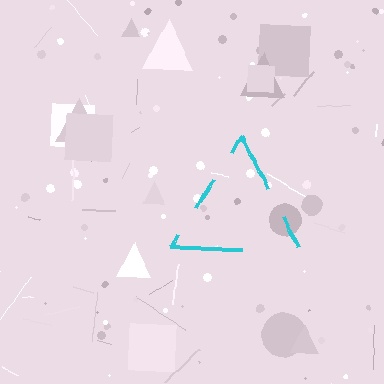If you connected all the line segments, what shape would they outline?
They would outline a triangle.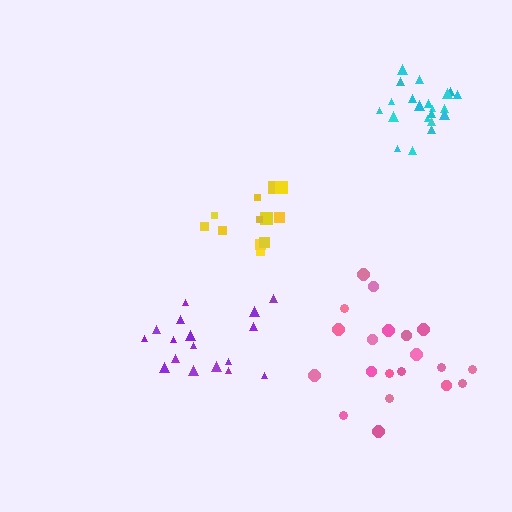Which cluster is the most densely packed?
Cyan.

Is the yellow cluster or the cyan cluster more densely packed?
Cyan.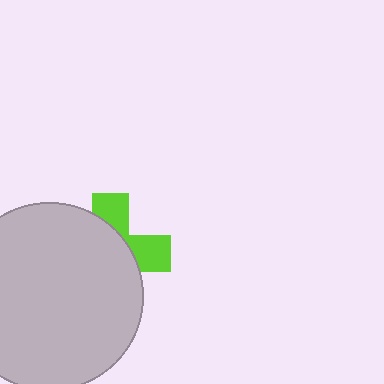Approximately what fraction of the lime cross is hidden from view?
Roughly 66% of the lime cross is hidden behind the light gray circle.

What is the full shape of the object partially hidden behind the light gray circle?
The partially hidden object is a lime cross.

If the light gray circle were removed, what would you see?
You would see the complete lime cross.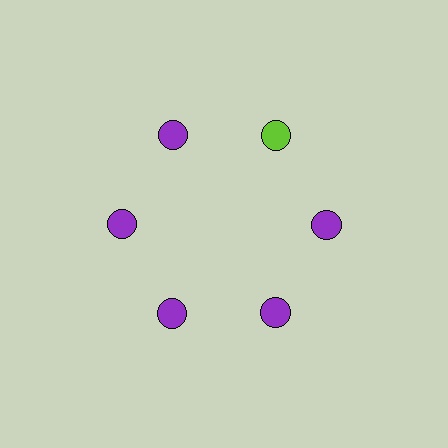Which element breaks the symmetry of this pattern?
The lime circle at roughly the 1 o'clock position breaks the symmetry. All other shapes are purple circles.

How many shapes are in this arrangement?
There are 6 shapes arranged in a ring pattern.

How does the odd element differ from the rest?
It has a different color: lime instead of purple.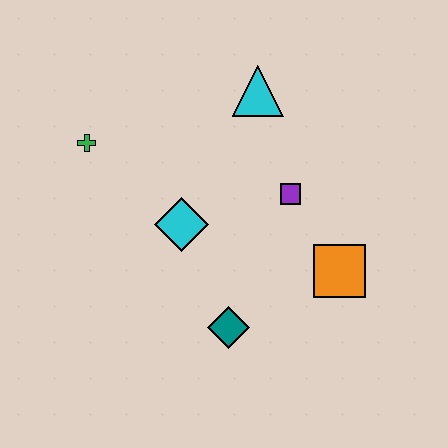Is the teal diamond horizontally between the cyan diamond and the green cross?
No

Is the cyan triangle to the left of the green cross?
No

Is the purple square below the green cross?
Yes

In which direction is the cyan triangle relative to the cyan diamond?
The cyan triangle is above the cyan diamond.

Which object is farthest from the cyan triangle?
The teal diamond is farthest from the cyan triangle.